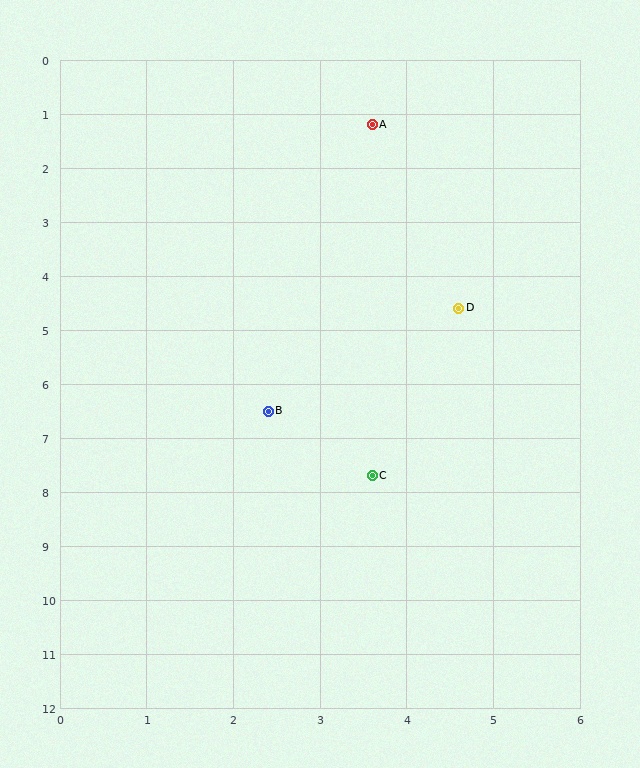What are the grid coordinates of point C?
Point C is at approximately (3.6, 7.7).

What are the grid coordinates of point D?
Point D is at approximately (4.6, 4.6).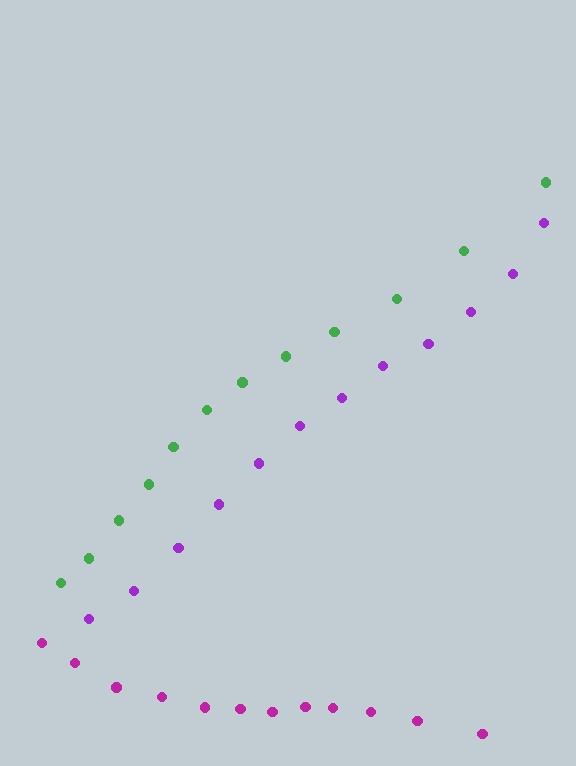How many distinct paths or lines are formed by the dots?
There are 3 distinct paths.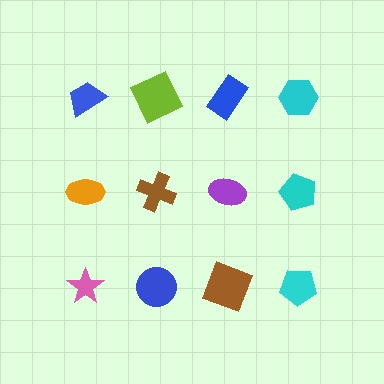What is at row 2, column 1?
An orange ellipse.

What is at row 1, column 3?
A blue rectangle.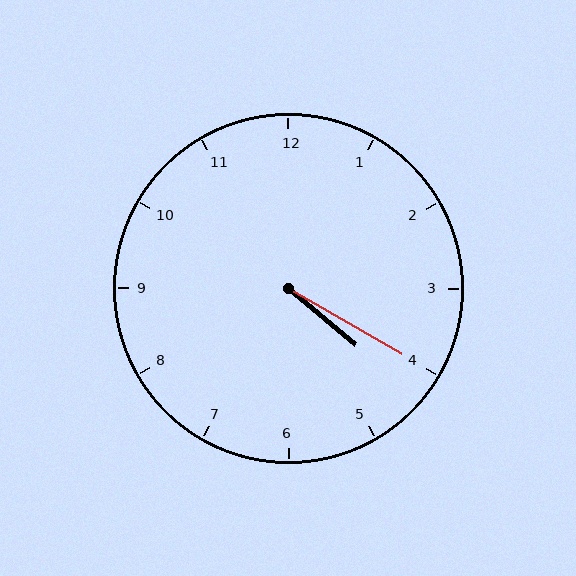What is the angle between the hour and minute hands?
Approximately 10 degrees.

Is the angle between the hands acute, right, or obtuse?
It is acute.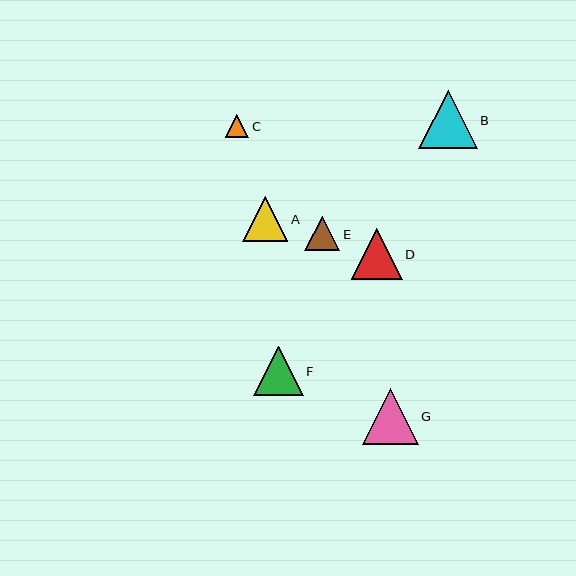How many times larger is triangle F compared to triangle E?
Triangle F is approximately 1.4 times the size of triangle E.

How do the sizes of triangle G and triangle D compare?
Triangle G and triangle D are approximately the same size.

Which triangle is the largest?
Triangle B is the largest with a size of approximately 59 pixels.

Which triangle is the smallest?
Triangle C is the smallest with a size of approximately 23 pixels.